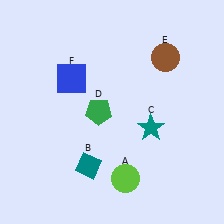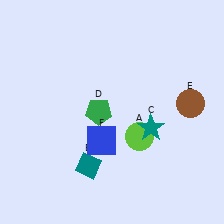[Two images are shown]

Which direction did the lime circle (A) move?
The lime circle (A) moved up.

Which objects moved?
The objects that moved are: the lime circle (A), the brown circle (E), the blue square (F).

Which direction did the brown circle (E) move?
The brown circle (E) moved down.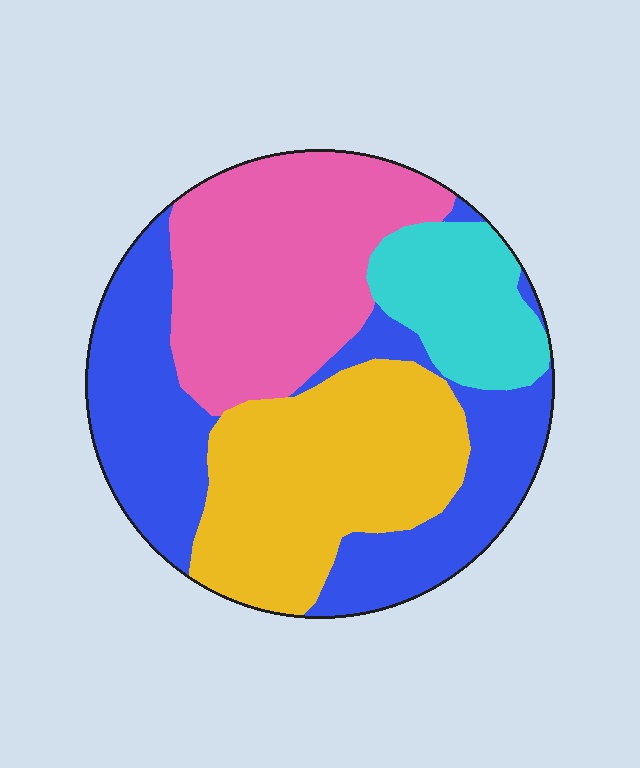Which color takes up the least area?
Cyan, at roughly 10%.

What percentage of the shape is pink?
Pink covers 28% of the shape.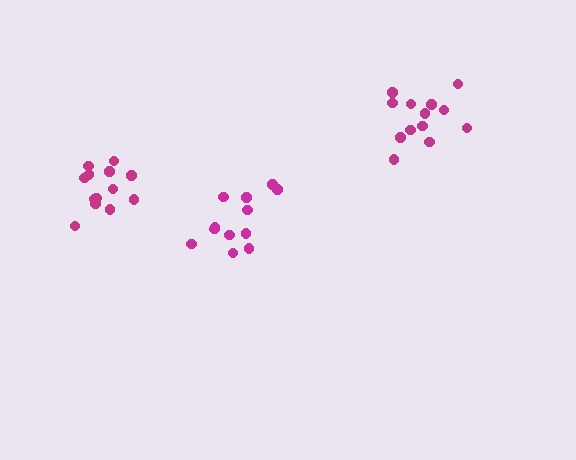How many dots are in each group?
Group 1: 14 dots, Group 2: 12 dots, Group 3: 13 dots (39 total).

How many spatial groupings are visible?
There are 3 spatial groupings.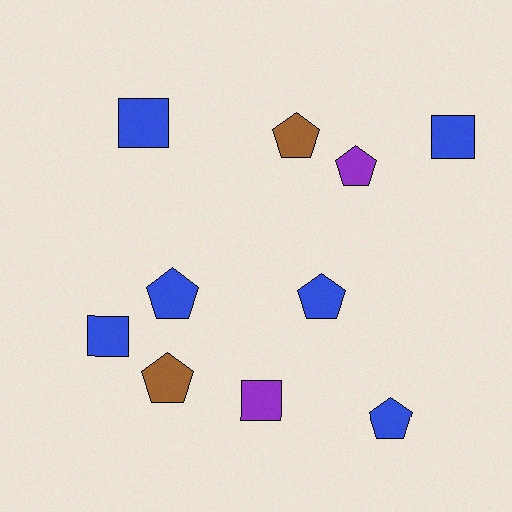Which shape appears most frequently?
Pentagon, with 6 objects.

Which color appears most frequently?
Blue, with 6 objects.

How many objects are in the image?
There are 10 objects.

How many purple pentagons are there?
There is 1 purple pentagon.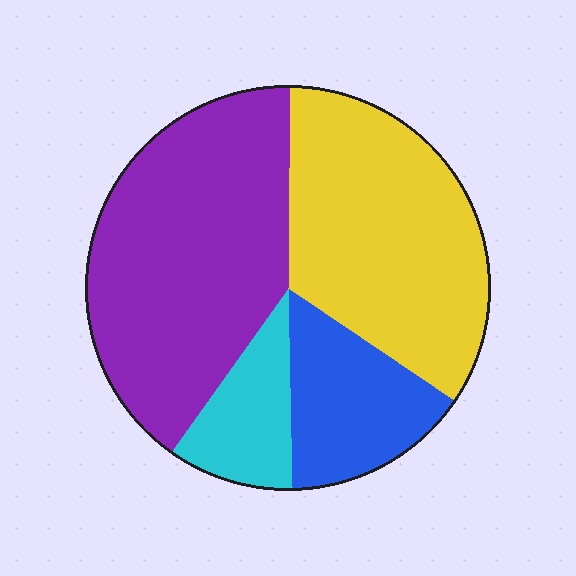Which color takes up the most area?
Purple, at roughly 40%.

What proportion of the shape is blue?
Blue takes up about one sixth (1/6) of the shape.